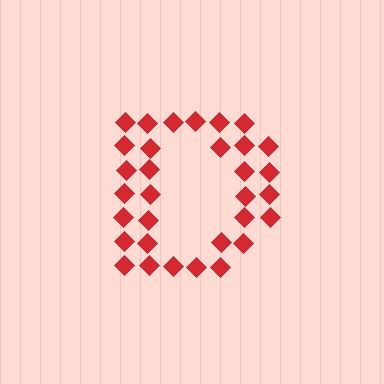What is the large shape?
The large shape is the letter D.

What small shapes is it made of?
It is made of small diamonds.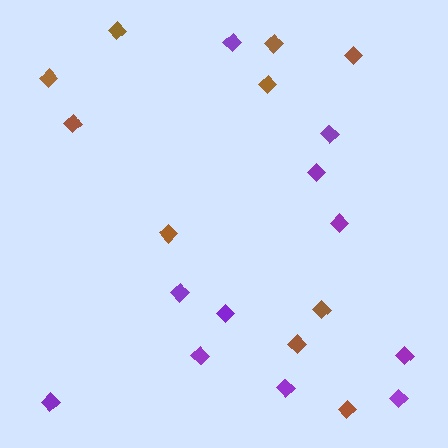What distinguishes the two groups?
There are 2 groups: one group of purple diamonds (11) and one group of brown diamonds (10).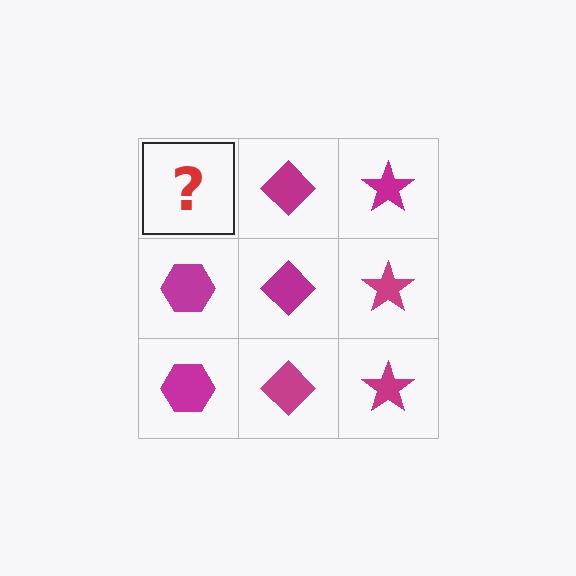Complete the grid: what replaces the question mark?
The question mark should be replaced with a magenta hexagon.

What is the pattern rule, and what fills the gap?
The rule is that each column has a consistent shape. The gap should be filled with a magenta hexagon.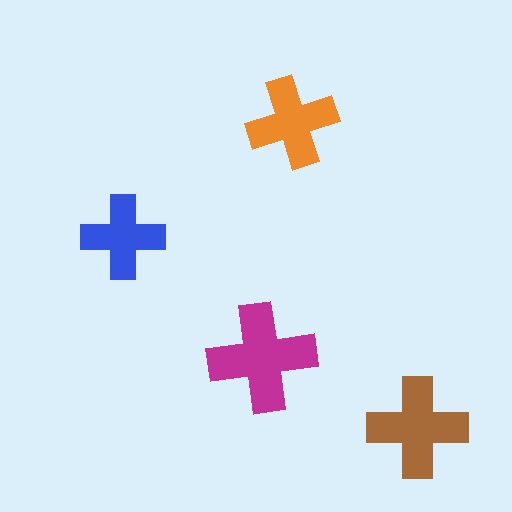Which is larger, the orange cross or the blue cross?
The orange one.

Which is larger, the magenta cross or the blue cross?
The magenta one.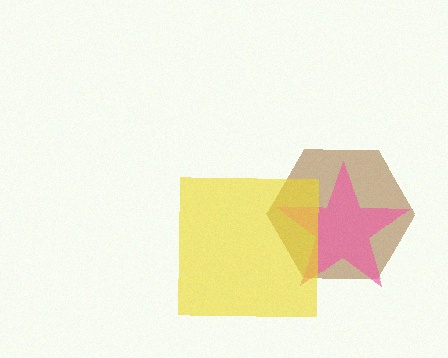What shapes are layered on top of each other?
The layered shapes are: a brown hexagon, a pink star, a yellow square.